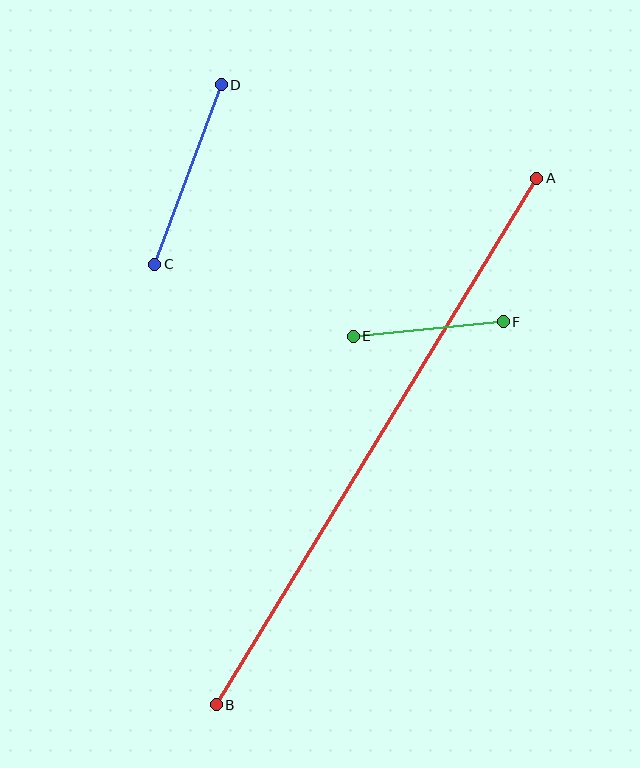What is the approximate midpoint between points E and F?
The midpoint is at approximately (428, 329) pixels.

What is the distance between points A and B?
The distance is approximately 616 pixels.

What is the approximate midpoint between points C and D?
The midpoint is at approximately (188, 174) pixels.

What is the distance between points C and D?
The distance is approximately 191 pixels.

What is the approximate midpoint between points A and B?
The midpoint is at approximately (376, 441) pixels.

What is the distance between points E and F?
The distance is approximately 150 pixels.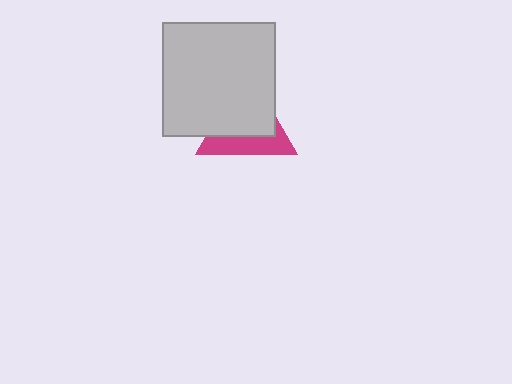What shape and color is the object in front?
The object in front is a light gray square.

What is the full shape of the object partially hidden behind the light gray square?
The partially hidden object is a magenta triangle.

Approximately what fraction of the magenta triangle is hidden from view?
Roughly 61% of the magenta triangle is hidden behind the light gray square.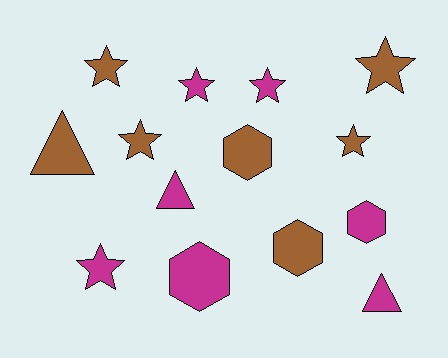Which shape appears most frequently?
Star, with 7 objects.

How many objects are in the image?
There are 14 objects.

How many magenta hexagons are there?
There are 2 magenta hexagons.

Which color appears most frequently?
Brown, with 7 objects.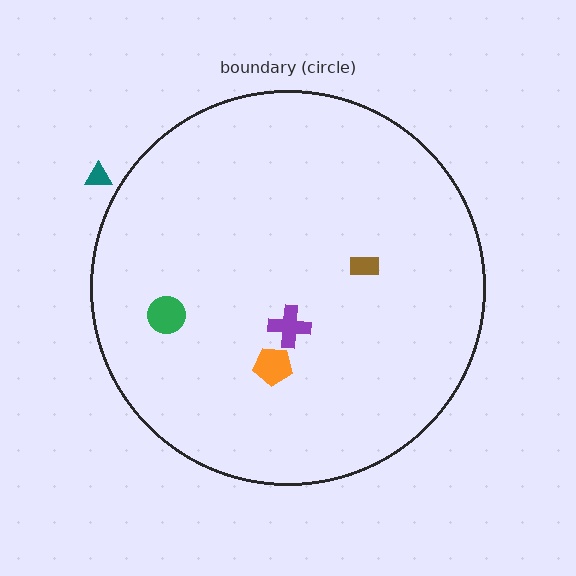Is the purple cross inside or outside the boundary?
Inside.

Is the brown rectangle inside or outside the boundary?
Inside.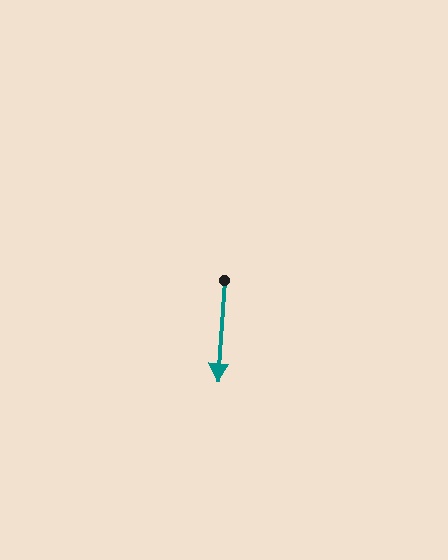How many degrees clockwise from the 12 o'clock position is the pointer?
Approximately 184 degrees.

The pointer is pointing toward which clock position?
Roughly 6 o'clock.